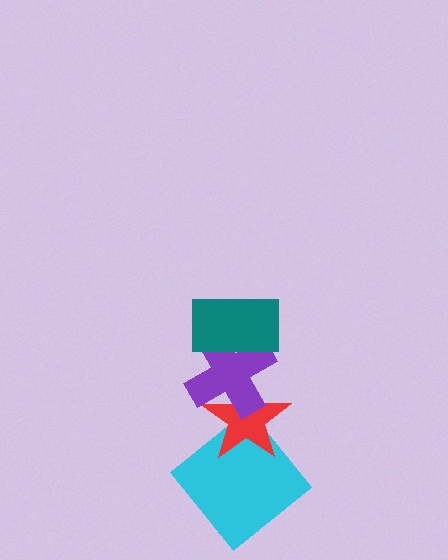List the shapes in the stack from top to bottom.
From top to bottom: the teal rectangle, the purple cross, the red star, the cyan diamond.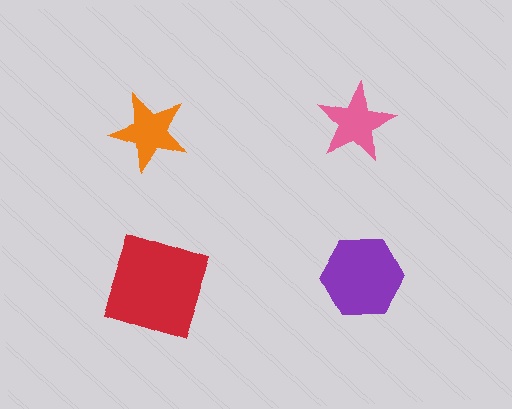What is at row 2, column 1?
A red square.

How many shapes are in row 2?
2 shapes.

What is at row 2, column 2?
A purple hexagon.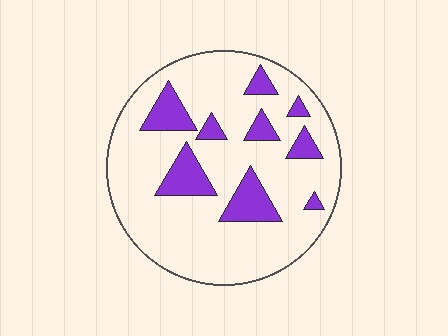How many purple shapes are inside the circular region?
9.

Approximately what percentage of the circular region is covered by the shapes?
Approximately 20%.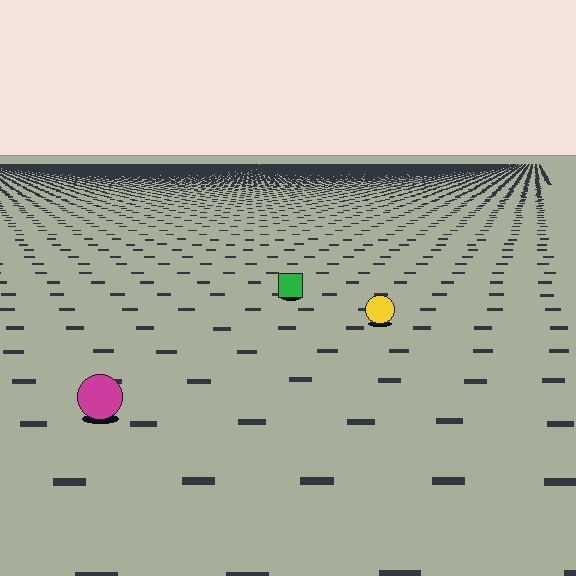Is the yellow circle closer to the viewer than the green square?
Yes. The yellow circle is closer — you can tell from the texture gradient: the ground texture is coarser near it.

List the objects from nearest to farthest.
From nearest to farthest: the magenta circle, the yellow circle, the green square.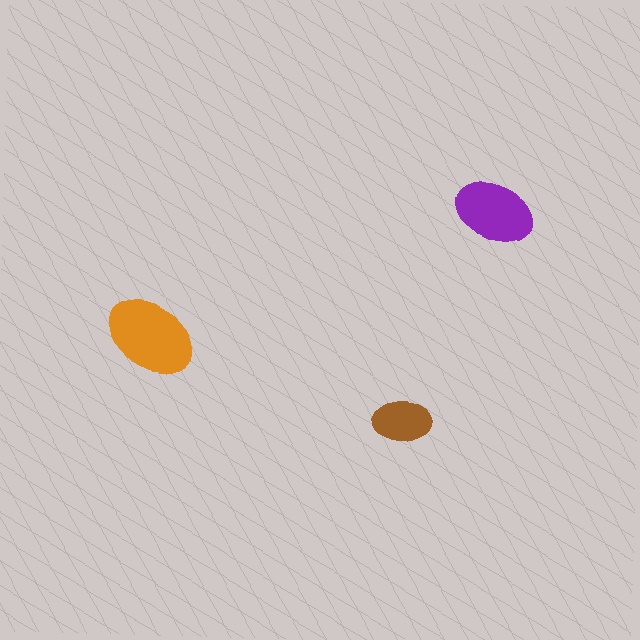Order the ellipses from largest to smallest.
the orange one, the purple one, the brown one.